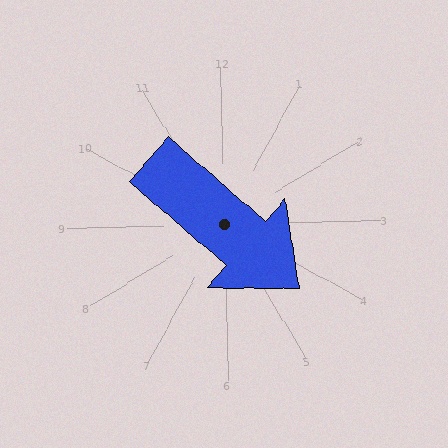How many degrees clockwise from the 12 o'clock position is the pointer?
Approximately 132 degrees.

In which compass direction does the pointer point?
Southeast.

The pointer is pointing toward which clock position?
Roughly 4 o'clock.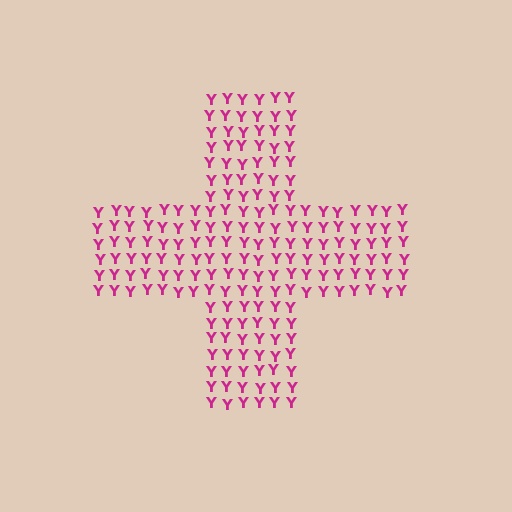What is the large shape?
The large shape is a cross.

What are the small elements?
The small elements are letter Y's.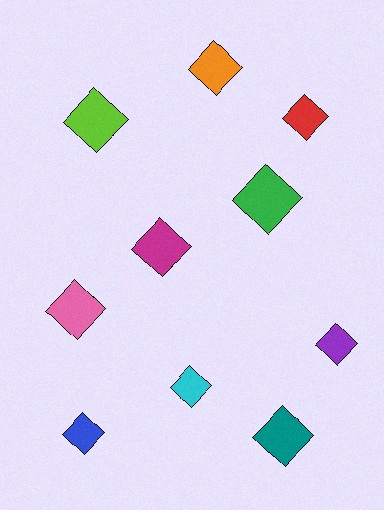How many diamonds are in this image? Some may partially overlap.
There are 10 diamonds.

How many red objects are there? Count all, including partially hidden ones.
There is 1 red object.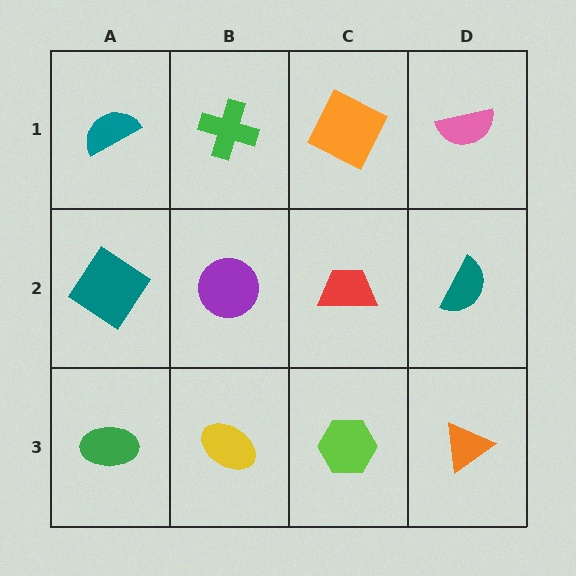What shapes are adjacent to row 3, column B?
A purple circle (row 2, column B), a green ellipse (row 3, column A), a lime hexagon (row 3, column C).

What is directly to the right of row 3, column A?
A yellow ellipse.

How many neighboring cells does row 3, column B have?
3.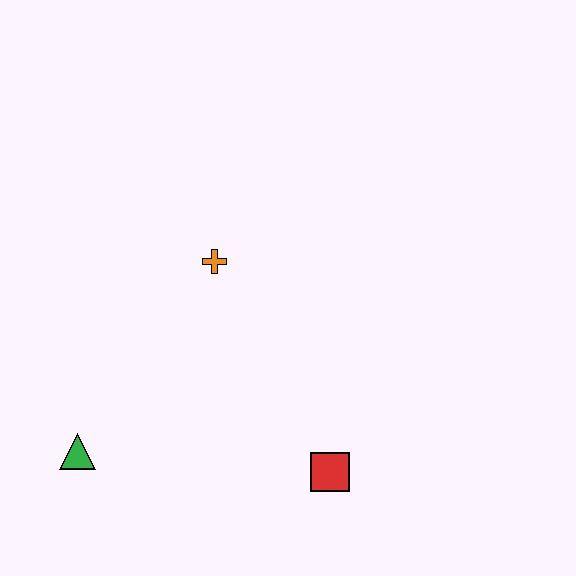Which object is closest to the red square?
The orange cross is closest to the red square.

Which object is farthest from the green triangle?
The red square is farthest from the green triangle.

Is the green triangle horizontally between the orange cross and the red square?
No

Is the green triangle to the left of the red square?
Yes